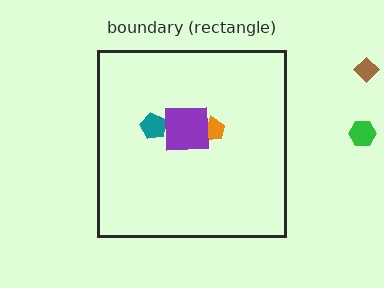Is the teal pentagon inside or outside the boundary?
Inside.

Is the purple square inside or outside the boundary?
Inside.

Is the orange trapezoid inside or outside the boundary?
Inside.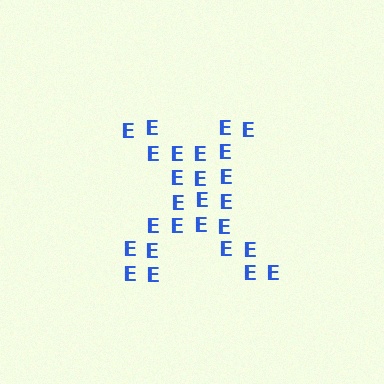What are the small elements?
The small elements are letter E's.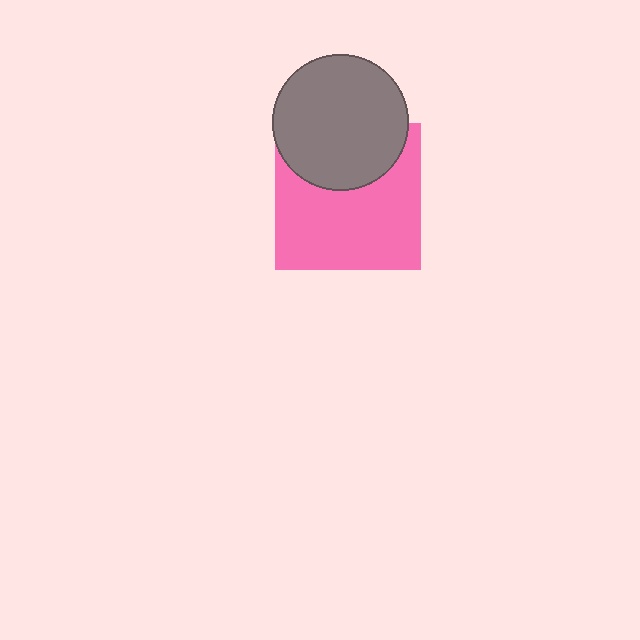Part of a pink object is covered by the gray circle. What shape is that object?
It is a square.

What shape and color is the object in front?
The object in front is a gray circle.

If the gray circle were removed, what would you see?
You would see the complete pink square.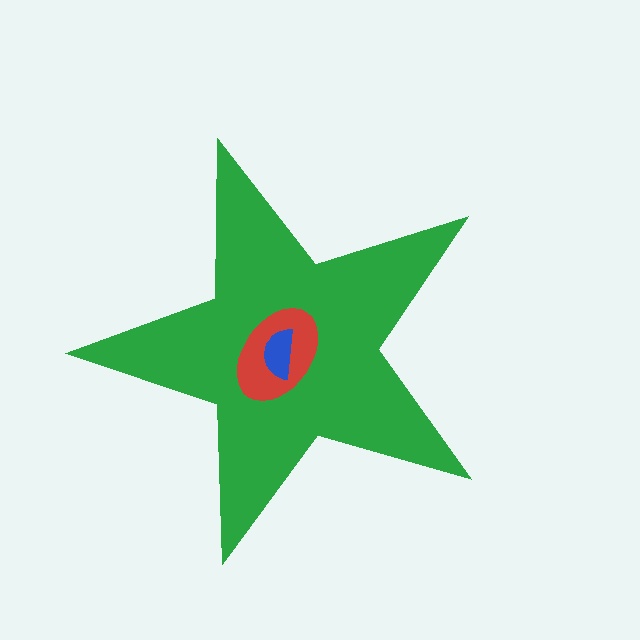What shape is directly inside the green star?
The red ellipse.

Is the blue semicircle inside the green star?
Yes.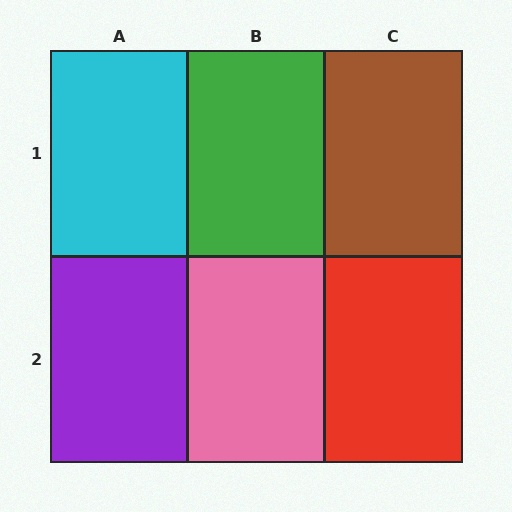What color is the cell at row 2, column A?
Purple.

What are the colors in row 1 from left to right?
Cyan, green, brown.